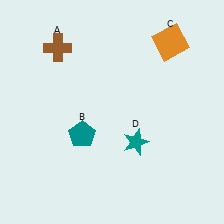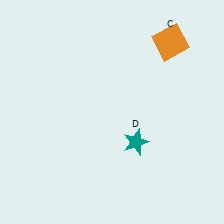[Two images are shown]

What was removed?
The teal pentagon (B), the brown cross (A) were removed in Image 2.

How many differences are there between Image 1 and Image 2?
There are 2 differences between the two images.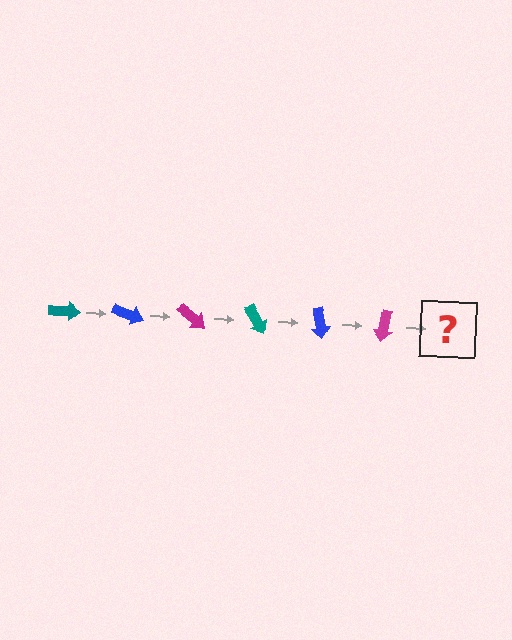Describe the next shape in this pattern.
It should be a teal arrow, rotated 120 degrees from the start.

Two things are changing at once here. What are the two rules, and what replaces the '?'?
The two rules are that it rotates 20 degrees each step and the color cycles through teal, blue, and magenta. The '?' should be a teal arrow, rotated 120 degrees from the start.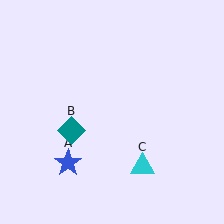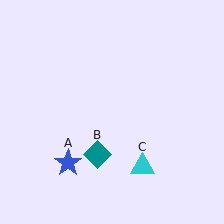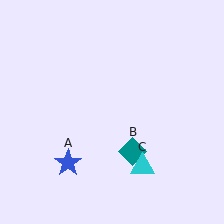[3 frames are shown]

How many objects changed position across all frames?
1 object changed position: teal diamond (object B).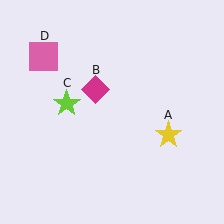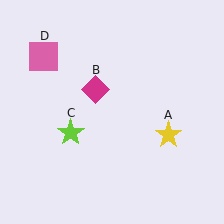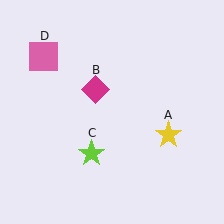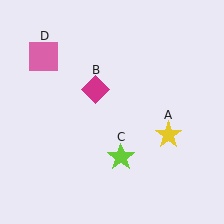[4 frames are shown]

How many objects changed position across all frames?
1 object changed position: lime star (object C).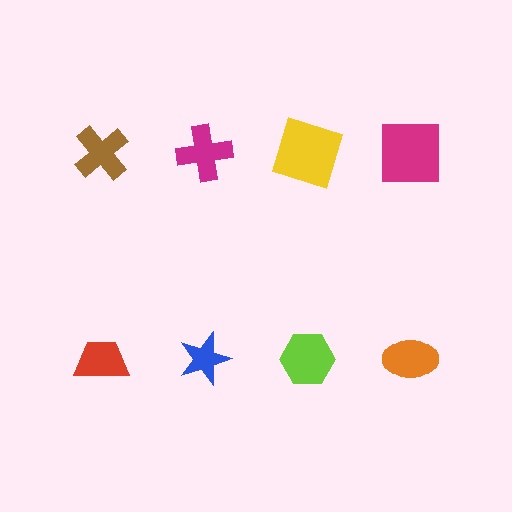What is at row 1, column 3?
A yellow square.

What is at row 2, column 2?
A blue star.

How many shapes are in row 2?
4 shapes.